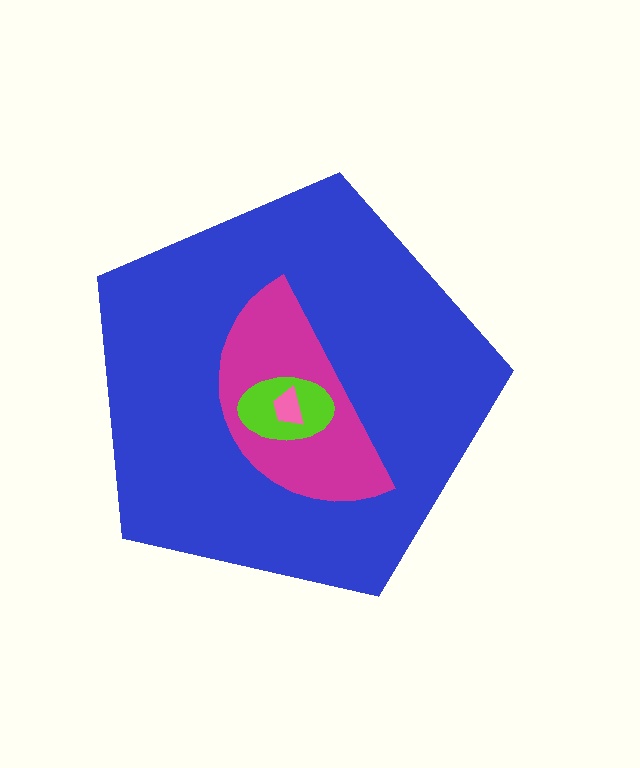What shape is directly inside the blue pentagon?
The magenta semicircle.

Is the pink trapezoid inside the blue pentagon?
Yes.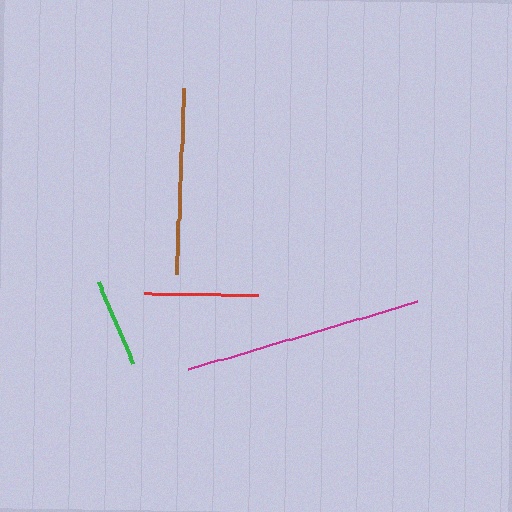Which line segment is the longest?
The magenta line is the longest at approximately 239 pixels.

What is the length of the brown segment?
The brown segment is approximately 187 pixels long.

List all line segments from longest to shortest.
From longest to shortest: magenta, brown, red, green.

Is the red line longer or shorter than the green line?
The red line is longer than the green line.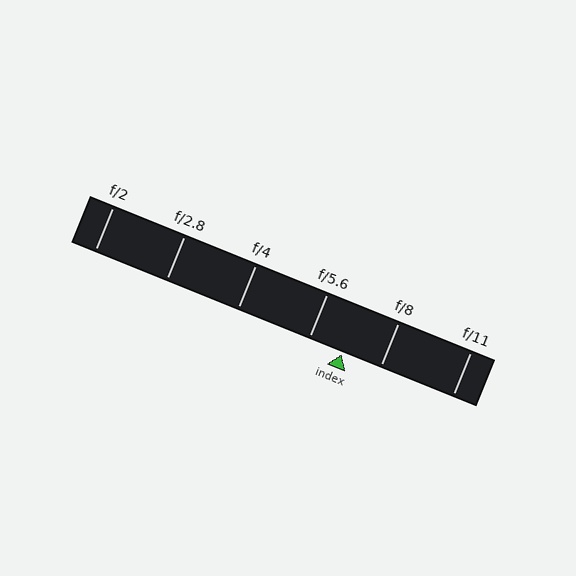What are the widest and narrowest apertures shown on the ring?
The widest aperture shown is f/2 and the narrowest is f/11.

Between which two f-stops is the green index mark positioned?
The index mark is between f/5.6 and f/8.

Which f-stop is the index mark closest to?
The index mark is closest to f/5.6.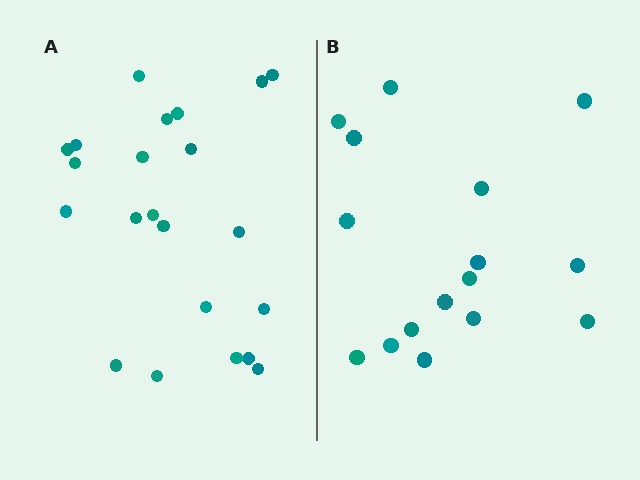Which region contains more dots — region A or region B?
Region A (the left region) has more dots.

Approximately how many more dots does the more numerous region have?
Region A has about 6 more dots than region B.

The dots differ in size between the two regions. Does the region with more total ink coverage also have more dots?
No. Region B has more total ink coverage because its dots are larger, but region A actually contains more individual dots. Total area can be misleading — the number of items is what matters here.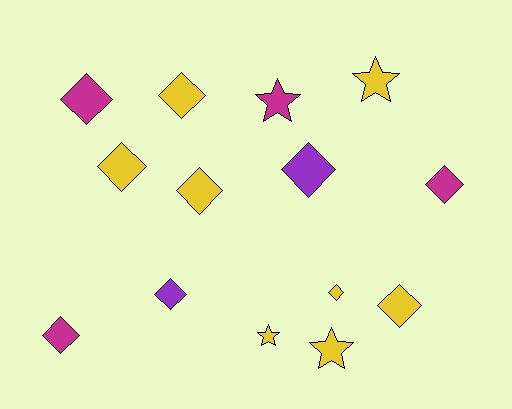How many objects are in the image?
There are 14 objects.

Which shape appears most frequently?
Diamond, with 10 objects.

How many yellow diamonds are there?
There are 5 yellow diamonds.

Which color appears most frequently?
Yellow, with 8 objects.